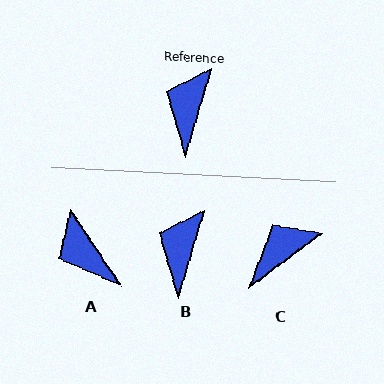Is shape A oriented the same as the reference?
No, it is off by about 50 degrees.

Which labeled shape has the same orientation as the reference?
B.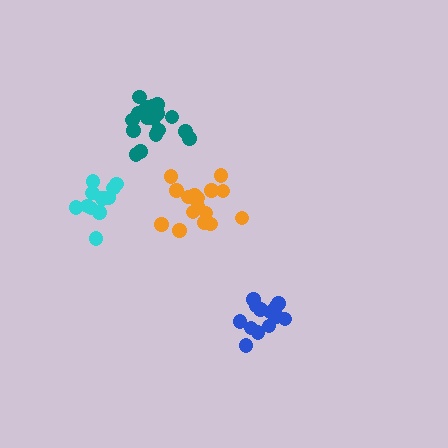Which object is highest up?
The teal cluster is topmost.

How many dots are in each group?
Group 1: 11 dots, Group 2: 17 dots, Group 3: 17 dots, Group 4: 13 dots (58 total).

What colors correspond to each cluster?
The clusters are colored: cyan, teal, orange, blue.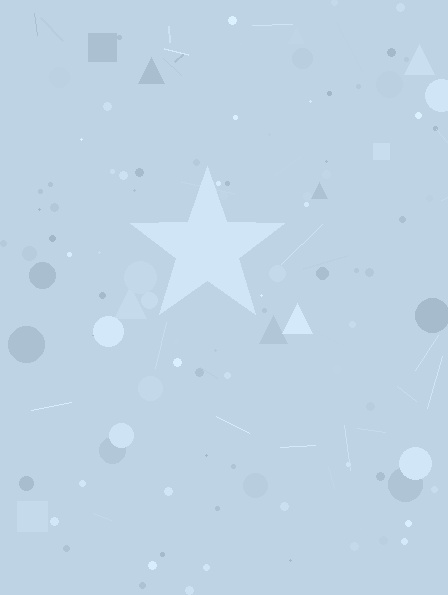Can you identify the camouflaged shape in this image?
The camouflaged shape is a star.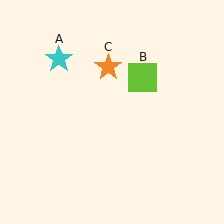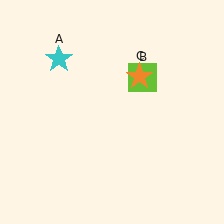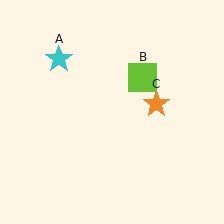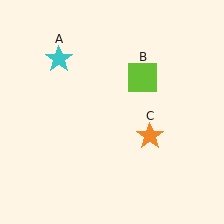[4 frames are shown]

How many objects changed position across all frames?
1 object changed position: orange star (object C).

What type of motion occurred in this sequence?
The orange star (object C) rotated clockwise around the center of the scene.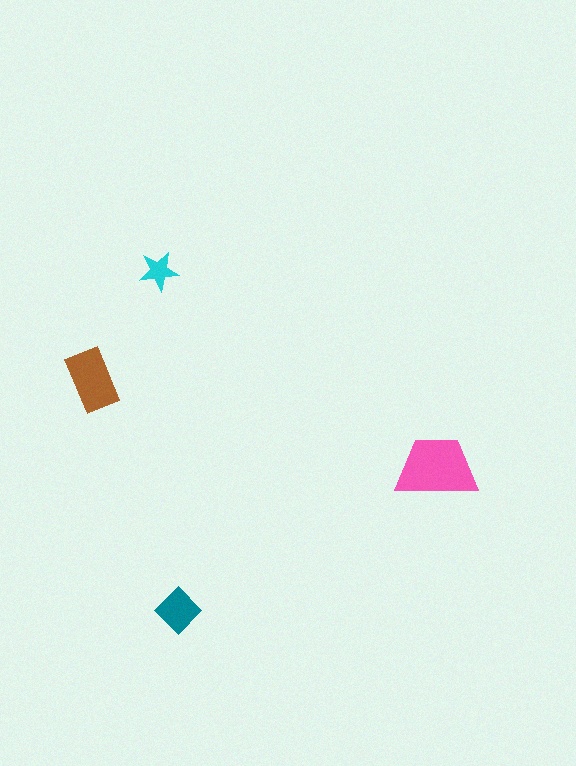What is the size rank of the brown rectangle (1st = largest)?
2nd.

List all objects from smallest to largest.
The cyan star, the teal diamond, the brown rectangle, the pink trapezoid.